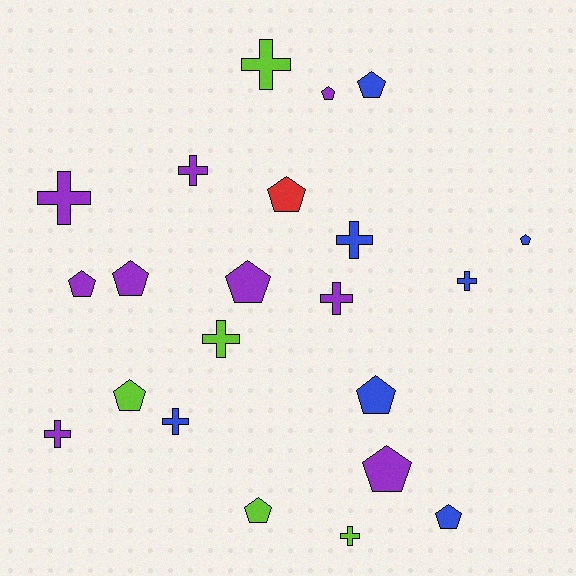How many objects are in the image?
There are 22 objects.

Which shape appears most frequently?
Pentagon, with 12 objects.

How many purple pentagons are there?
There are 5 purple pentagons.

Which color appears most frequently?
Purple, with 9 objects.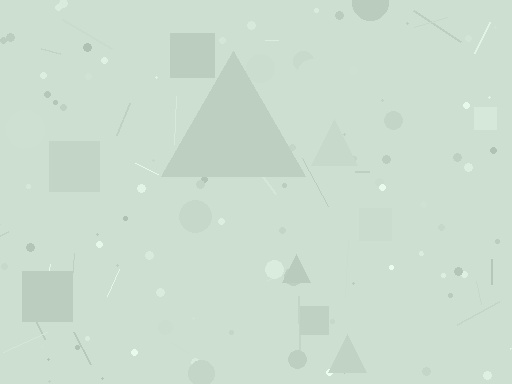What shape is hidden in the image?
A triangle is hidden in the image.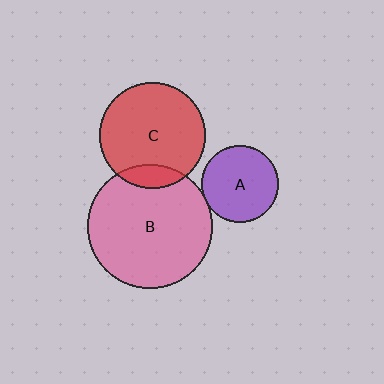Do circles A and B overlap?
Yes.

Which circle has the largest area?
Circle B (pink).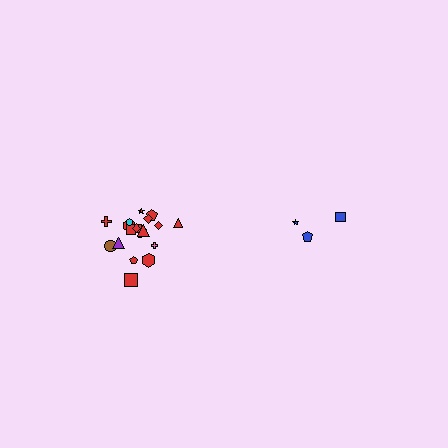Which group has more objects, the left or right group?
The left group.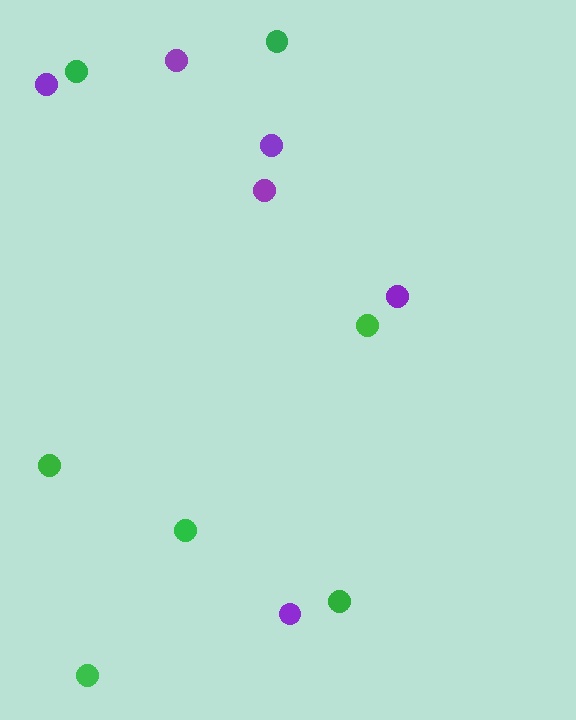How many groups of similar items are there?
There are 2 groups: one group of green circles (7) and one group of purple circles (6).